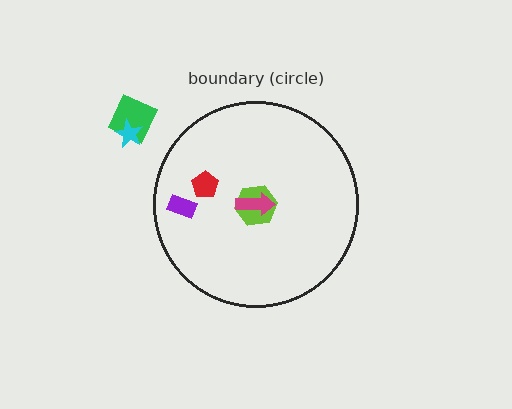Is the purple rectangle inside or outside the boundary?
Inside.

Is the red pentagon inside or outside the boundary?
Inside.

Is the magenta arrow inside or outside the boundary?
Inside.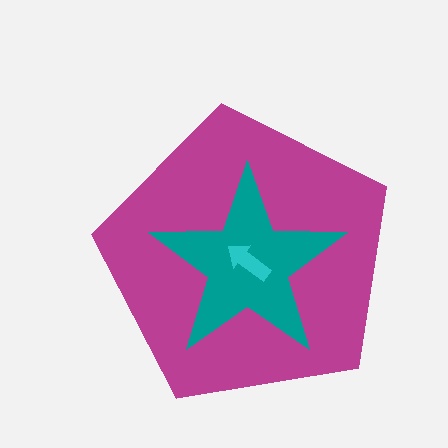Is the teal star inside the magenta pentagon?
Yes.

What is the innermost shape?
The cyan arrow.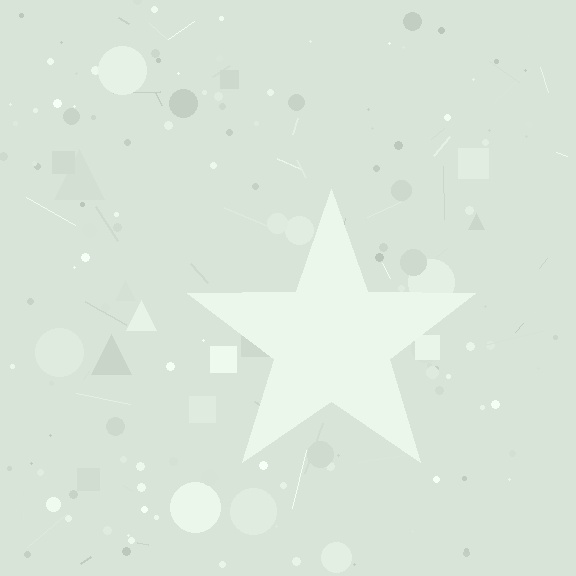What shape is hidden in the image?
A star is hidden in the image.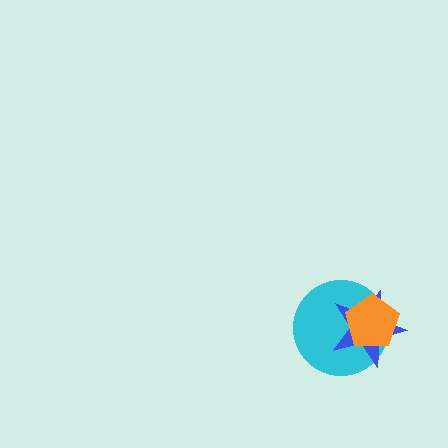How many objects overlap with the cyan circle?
2 objects overlap with the cyan circle.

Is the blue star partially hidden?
Yes, it is partially covered by another shape.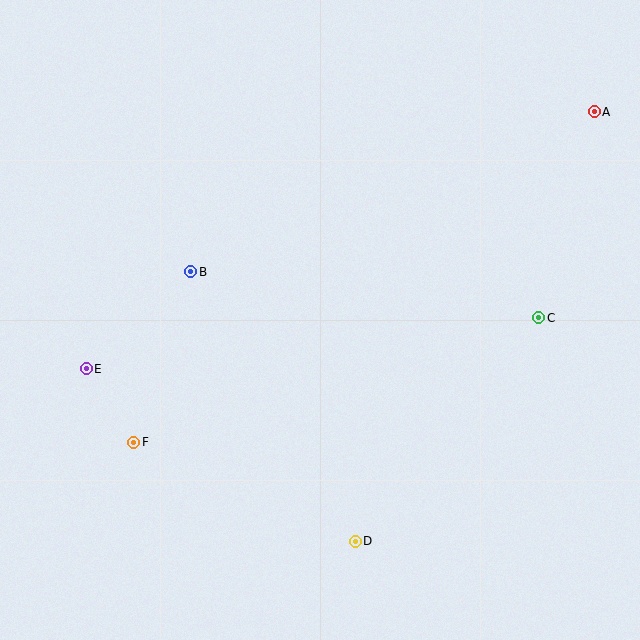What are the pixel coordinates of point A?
Point A is at (594, 112).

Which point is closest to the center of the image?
Point B at (191, 272) is closest to the center.